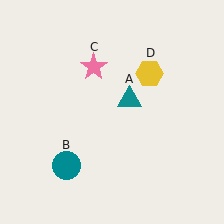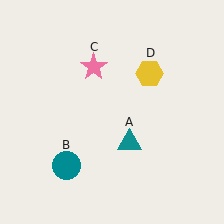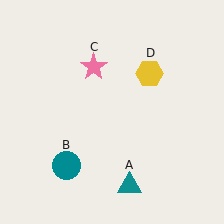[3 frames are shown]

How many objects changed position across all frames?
1 object changed position: teal triangle (object A).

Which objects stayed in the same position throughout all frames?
Teal circle (object B) and pink star (object C) and yellow hexagon (object D) remained stationary.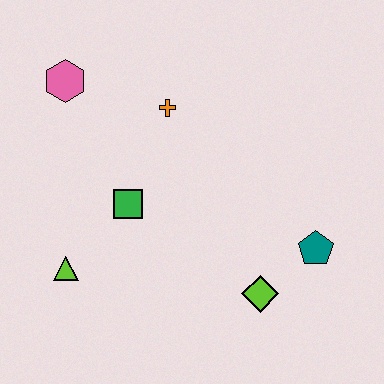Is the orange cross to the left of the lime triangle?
No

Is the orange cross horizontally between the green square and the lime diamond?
Yes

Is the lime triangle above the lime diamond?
Yes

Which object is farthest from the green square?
The teal pentagon is farthest from the green square.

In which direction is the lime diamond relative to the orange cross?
The lime diamond is below the orange cross.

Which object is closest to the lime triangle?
The green square is closest to the lime triangle.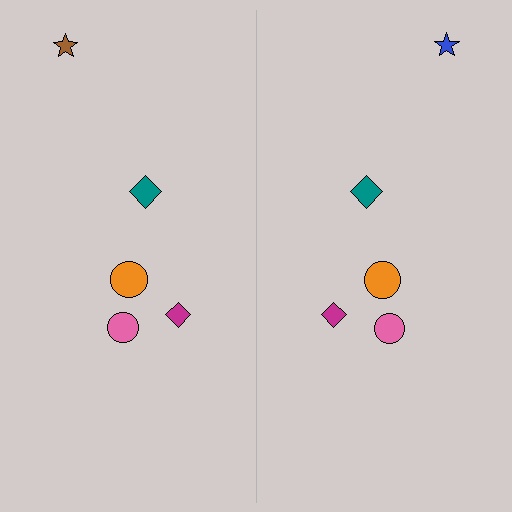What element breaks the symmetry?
The blue star on the right side breaks the symmetry — its mirror counterpart is brown.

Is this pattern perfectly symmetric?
No, the pattern is not perfectly symmetric. The blue star on the right side breaks the symmetry — its mirror counterpart is brown.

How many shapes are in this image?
There are 10 shapes in this image.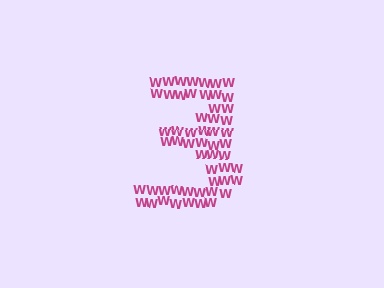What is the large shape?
The large shape is the digit 3.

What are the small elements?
The small elements are letter W's.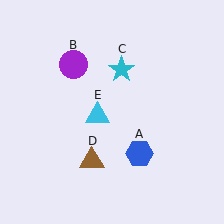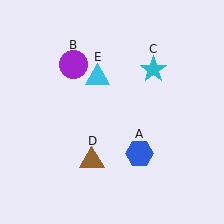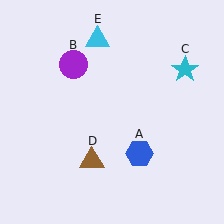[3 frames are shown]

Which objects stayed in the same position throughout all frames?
Blue hexagon (object A) and purple circle (object B) and brown triangle (object D) remained stationary.